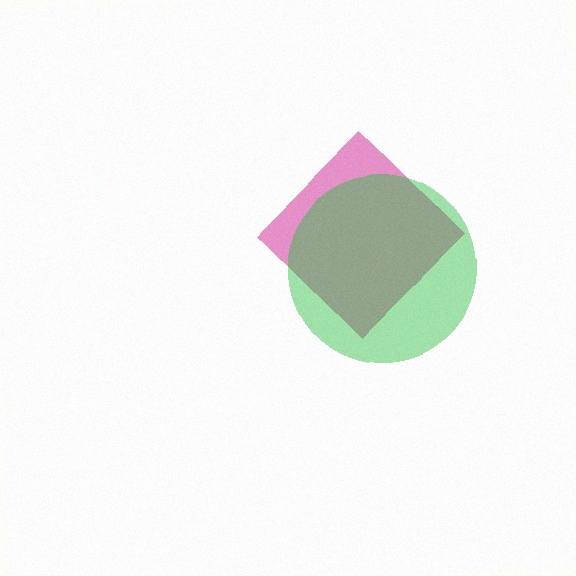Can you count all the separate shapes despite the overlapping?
Yes, there are 2 separate shapes.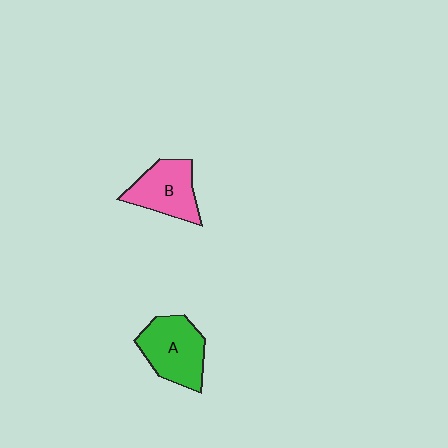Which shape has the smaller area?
Shape B (pink).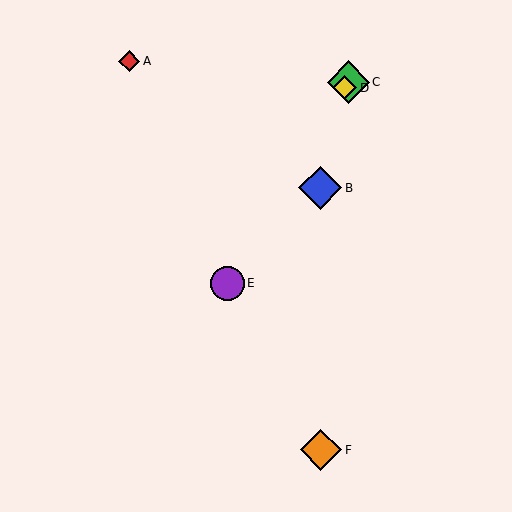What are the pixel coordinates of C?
Object C is at (348, 82).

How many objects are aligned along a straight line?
3 objects (C, D, E) are aligned along a straight line.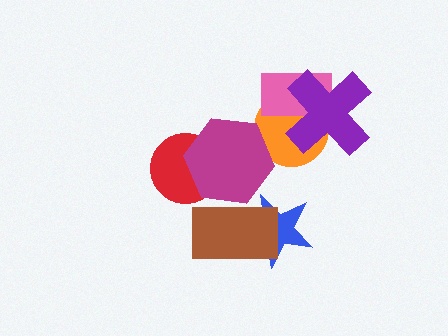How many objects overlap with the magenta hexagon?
3 objects overlap with the magenta hexagon.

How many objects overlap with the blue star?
1 object overlaps with the blue star.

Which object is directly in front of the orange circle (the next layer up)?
The magenta hexagon is directly in front of the orange circle.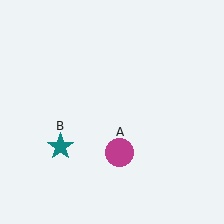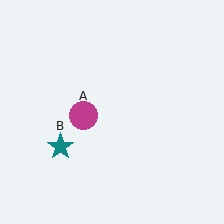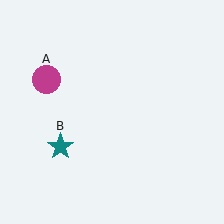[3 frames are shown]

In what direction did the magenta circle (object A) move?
The magenta circle (object A) moved up and to the left.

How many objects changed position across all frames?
1 object changed position: magenta circle (object A).